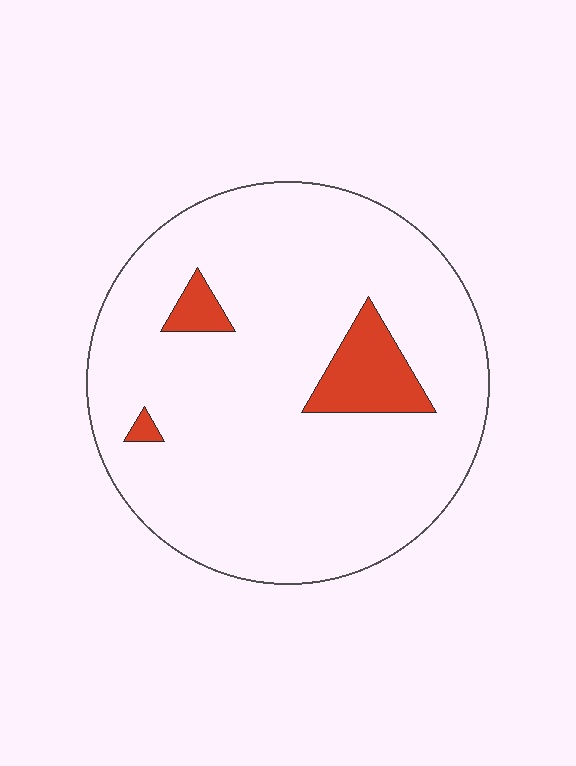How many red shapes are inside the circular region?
3.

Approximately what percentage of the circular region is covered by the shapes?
Approximately 10%.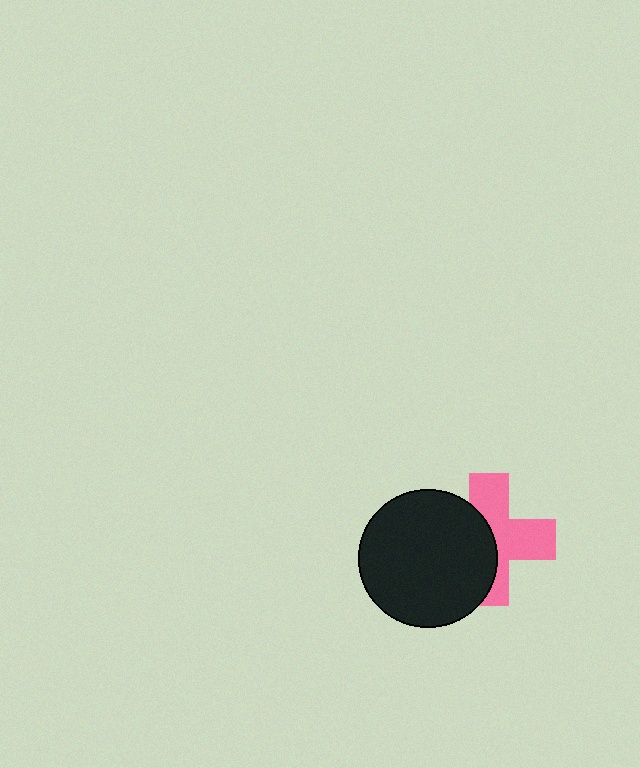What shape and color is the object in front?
The object in front is a black circle.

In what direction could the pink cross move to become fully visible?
The pink cross could move right. That would shift it out from behind the black circle entirely.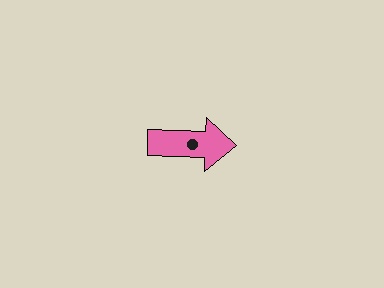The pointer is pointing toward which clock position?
Roughly 3 o'clock.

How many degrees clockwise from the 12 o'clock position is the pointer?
Approximately 92 degrees.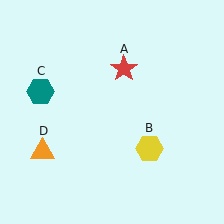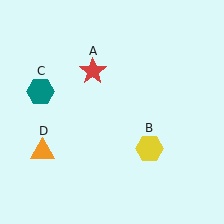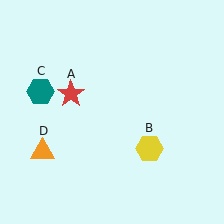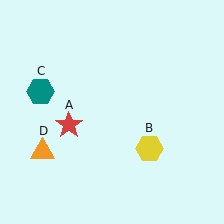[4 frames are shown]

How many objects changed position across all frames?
1 object changed position: red star (object A).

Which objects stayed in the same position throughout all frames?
Yellow hexagon (object B) and teal hexagon (object C) and orange triangle (object D) remained stationary.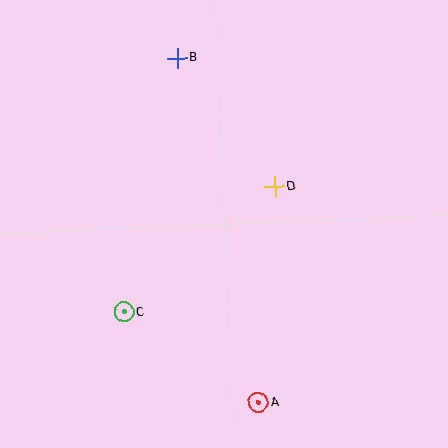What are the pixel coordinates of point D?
Point D is at (275, 186).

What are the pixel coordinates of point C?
Point C is at (124, 312).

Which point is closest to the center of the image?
Point D at (275, 186) is closest to the center.